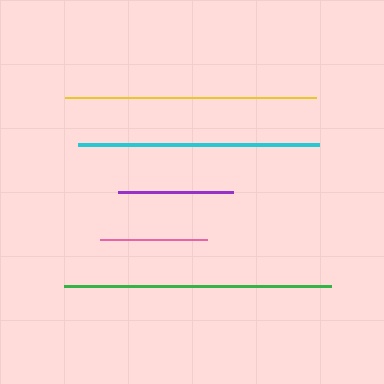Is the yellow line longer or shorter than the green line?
The green line is longer than the yellow line.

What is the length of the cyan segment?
The cyan segment is approximately 240 pixels long.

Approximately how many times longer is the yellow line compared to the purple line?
The yellow line is approximately 2.2 times the length of the purple line.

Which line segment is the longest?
The green line is the longest at approximately 266 pixels.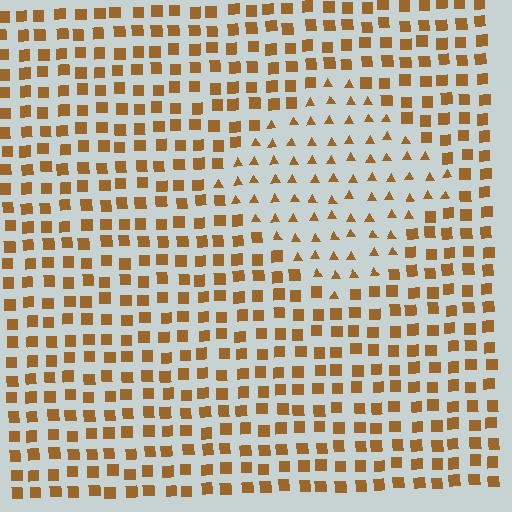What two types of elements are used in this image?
The image uses triangles inside the diamond region and squares outside it.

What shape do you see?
I see a diamond.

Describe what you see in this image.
The image is filled with small brown elements arranged in a uniform grid. A diamond-shaped region contains triangles, while the surrounding area contains squares. The boundary is defined purely by the change in element shape.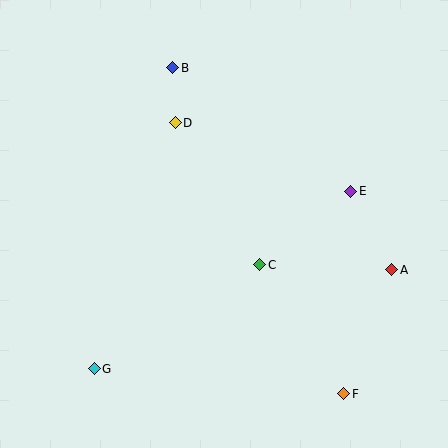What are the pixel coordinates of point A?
Point A is at (392, 270).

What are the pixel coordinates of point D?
Point D is at (175, 123).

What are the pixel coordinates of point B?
Point B is at (173, 68).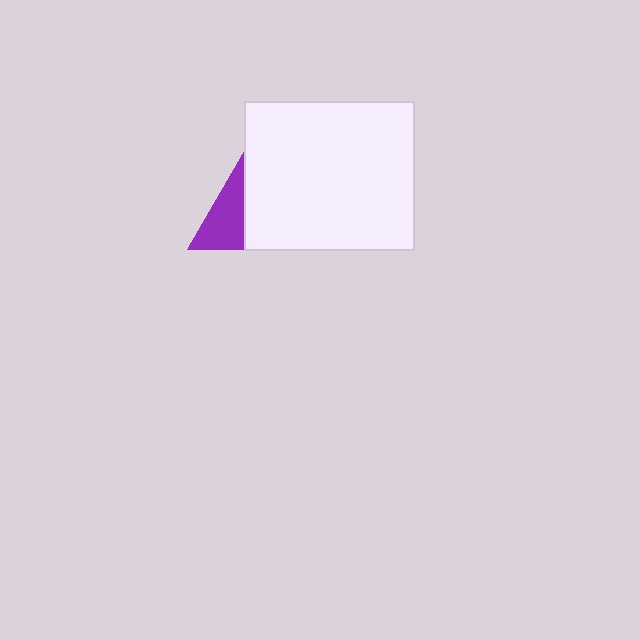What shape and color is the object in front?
The object in front is a white rectangle.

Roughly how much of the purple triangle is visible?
A small part of it is visible (roughly 41%).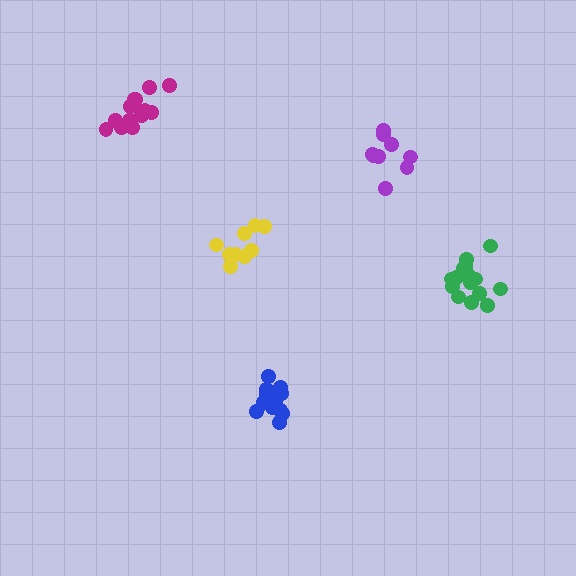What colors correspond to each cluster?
The clusters are colored: magenta, blue, purple, yellow, green.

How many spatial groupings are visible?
There are 5 spatial groupings.